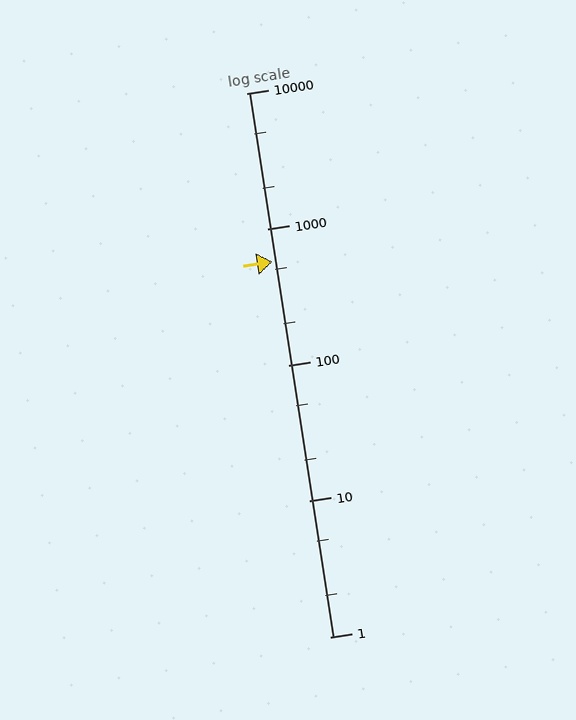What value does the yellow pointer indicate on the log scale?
The pointer indicates approximately 580.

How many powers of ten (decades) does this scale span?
The scale spans 4 decades, from 1 to 10000.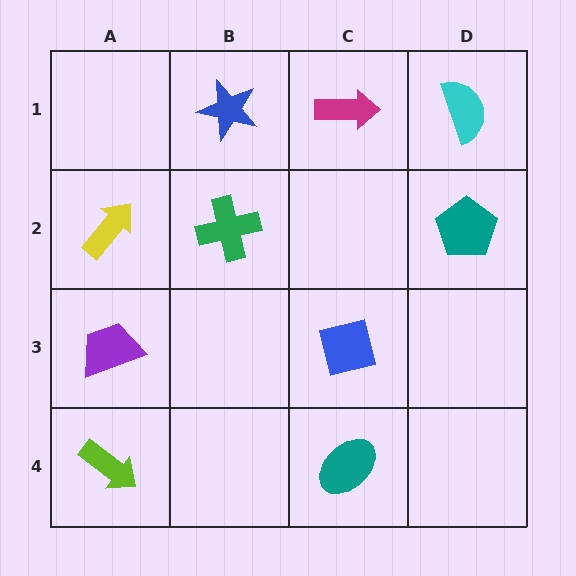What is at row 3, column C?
A blue square.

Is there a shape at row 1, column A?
No, that cell is empty.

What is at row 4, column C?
A teal ellipse.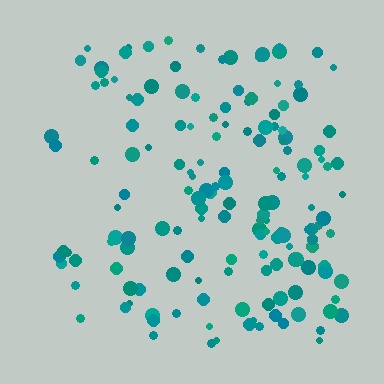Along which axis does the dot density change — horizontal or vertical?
Horizontal.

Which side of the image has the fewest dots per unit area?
The left.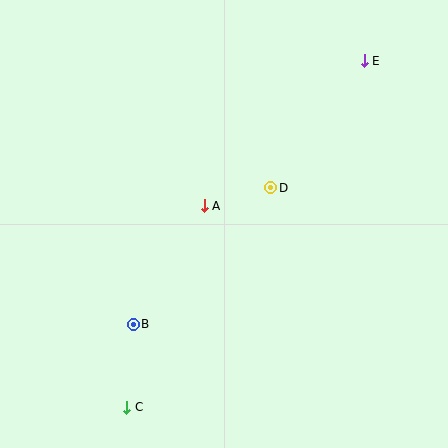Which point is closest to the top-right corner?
Point E is closest to the top-right corner.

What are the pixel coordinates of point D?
Point D is at (271, 188).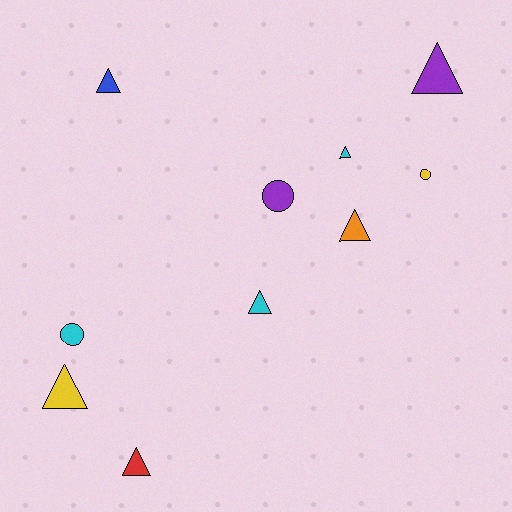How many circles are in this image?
There are 3 circles.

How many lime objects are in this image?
There are no lime objects.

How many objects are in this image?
There are 10 objects.